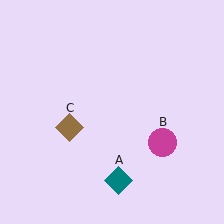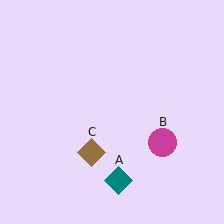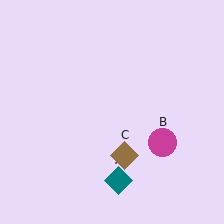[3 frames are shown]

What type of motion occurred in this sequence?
The brown diamond (object C) rotated counterclockwise around the center of the scene.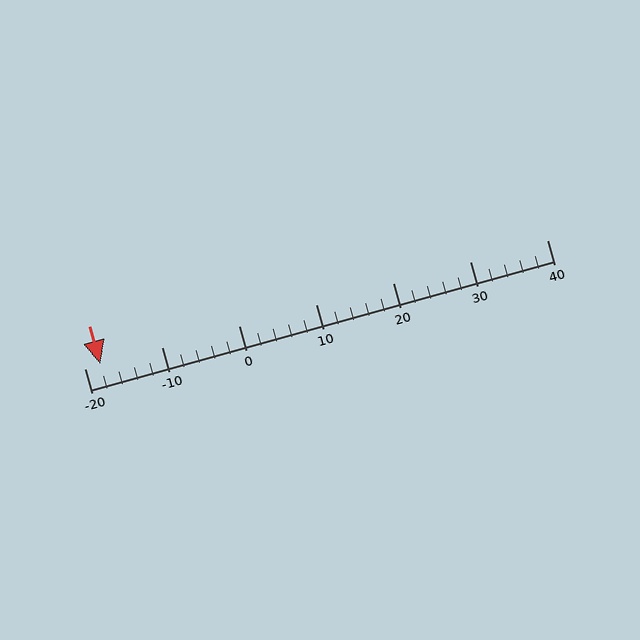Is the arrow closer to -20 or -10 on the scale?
The arrow is closer to -20.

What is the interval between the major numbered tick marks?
The major tick marks are spaced 10 units apart.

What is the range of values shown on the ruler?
The ruler shows values from -20 to 40.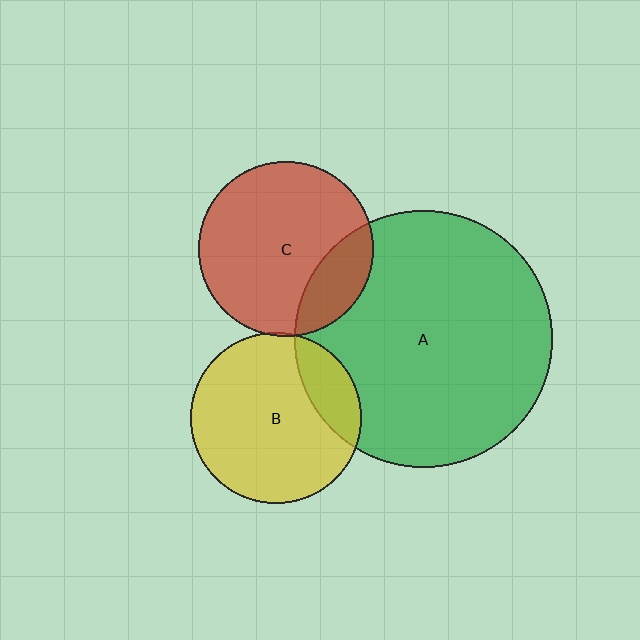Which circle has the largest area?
Circle A (green).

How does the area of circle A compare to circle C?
Approximately 2.2 times.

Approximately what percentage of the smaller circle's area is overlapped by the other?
Approximately 20%.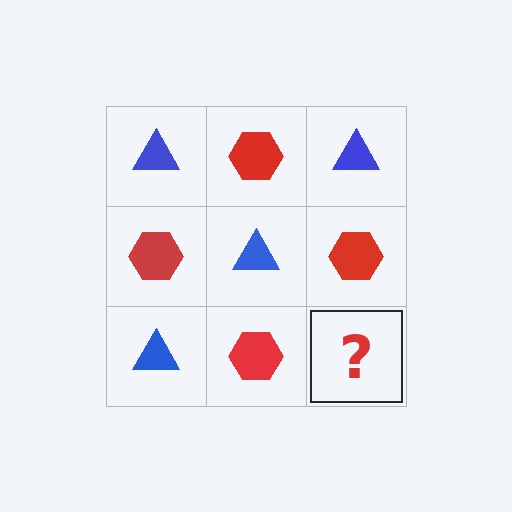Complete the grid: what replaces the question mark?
The question mark should be replaced with a blue triangle.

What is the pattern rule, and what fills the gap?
The rule is that it alternates blue triangle and red hexagon in a checkerboard pattern. The gap should be filled with a blue triangle.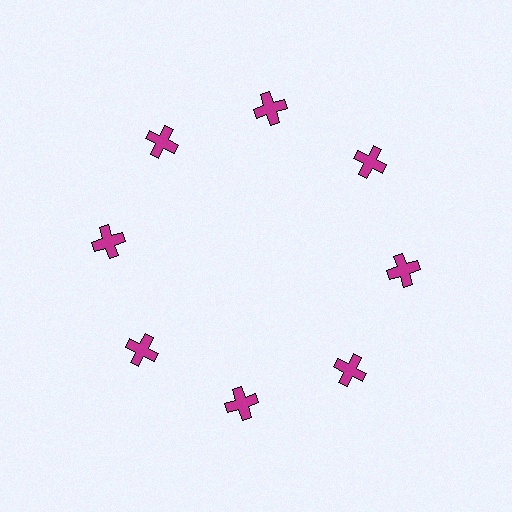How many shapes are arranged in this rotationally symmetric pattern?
There are 8 shapes, arranged in 8 groups of 1.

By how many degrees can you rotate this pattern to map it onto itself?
The pattern maps onto itself every 45 degrees of rotation.